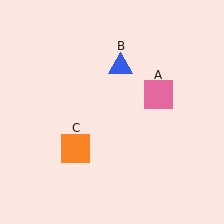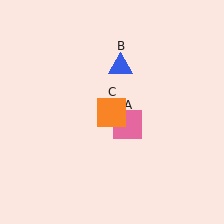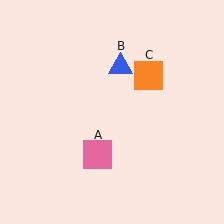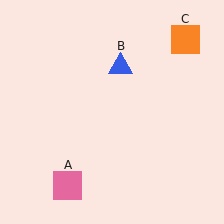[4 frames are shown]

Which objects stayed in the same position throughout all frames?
Blue triangle (object B) remained stationary.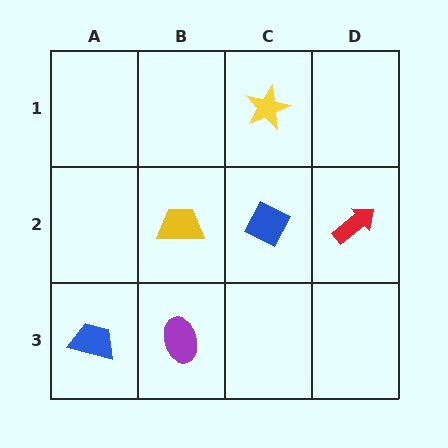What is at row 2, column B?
A yellow trapezoid.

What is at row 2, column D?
A red arrow.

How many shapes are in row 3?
2 shapes.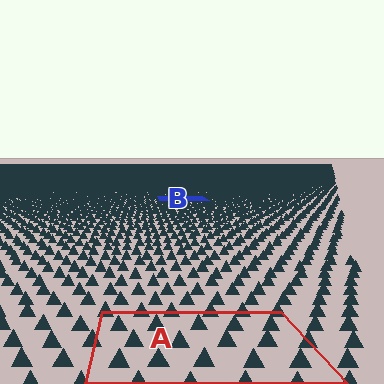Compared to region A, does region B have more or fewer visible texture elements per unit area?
Region B has more texture elements per unit area — they are packed more densely because it is farther away.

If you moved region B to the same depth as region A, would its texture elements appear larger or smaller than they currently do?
They would appear larger. At a closer depth, the same texture elements are projected at a bigger on-screen size.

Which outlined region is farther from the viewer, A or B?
Region B is farther from the viewer — the texture elements inside it appear smaller and more densely packed.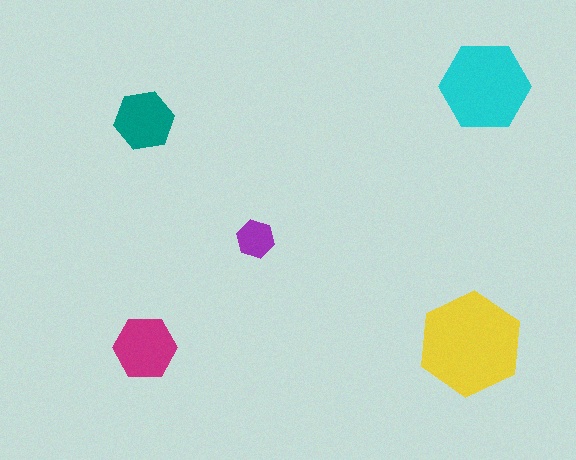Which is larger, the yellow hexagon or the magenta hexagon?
The yellow one.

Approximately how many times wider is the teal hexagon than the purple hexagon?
About 1.5 times wider.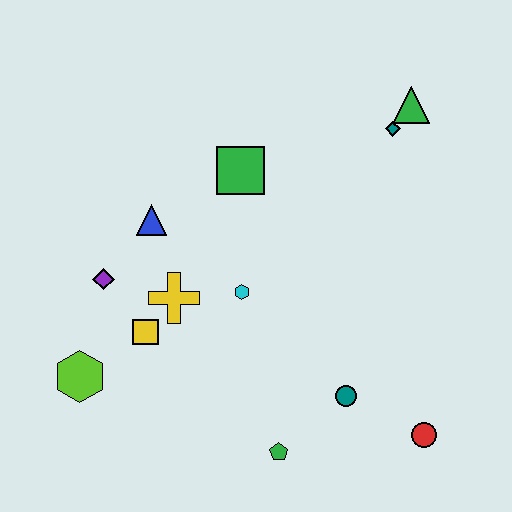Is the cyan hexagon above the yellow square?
Yes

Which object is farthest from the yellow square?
The green triangle is farthest from the yellow square.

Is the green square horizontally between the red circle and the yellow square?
Yes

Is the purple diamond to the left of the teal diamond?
Yes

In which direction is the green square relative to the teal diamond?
The green square is to the left of the teal diamond.